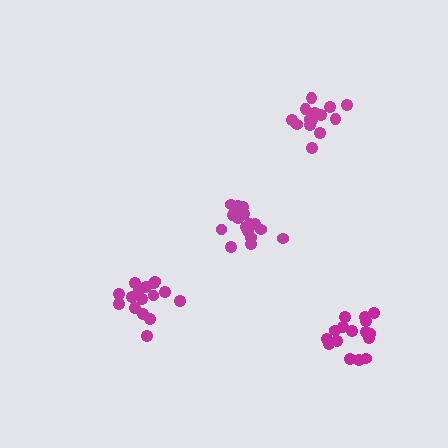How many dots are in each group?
Group 1: 16 dots, Group 2: 17 dots, Group 3: 14 dots, Group 4: 17 dots (64 total).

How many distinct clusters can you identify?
There are 4 distinct clusters.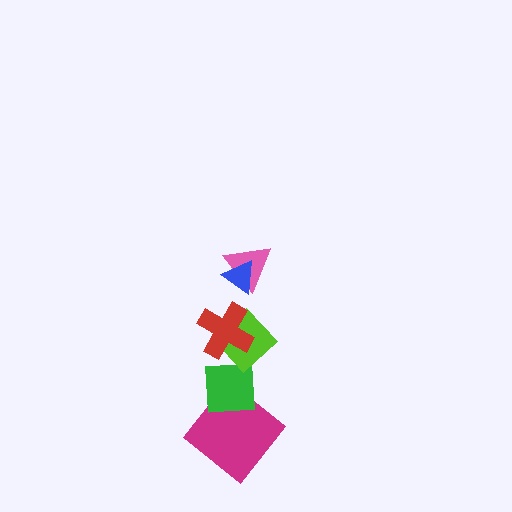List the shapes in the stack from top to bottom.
From top to bottom: the blue triangle, the pink triangle, the red cross, the lime diamond, the green square, the magenta diamond.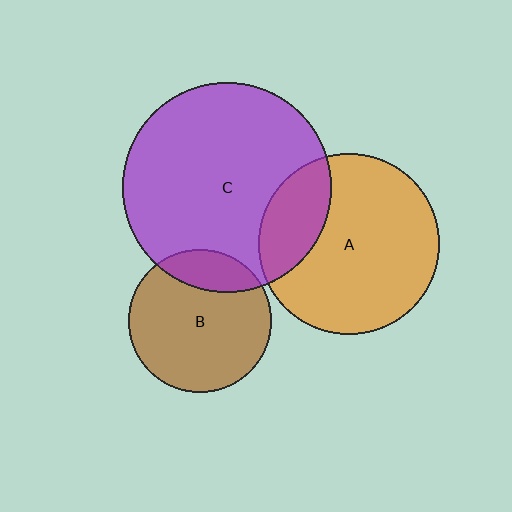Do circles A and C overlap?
Yes.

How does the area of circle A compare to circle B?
Approximately 1.6 times.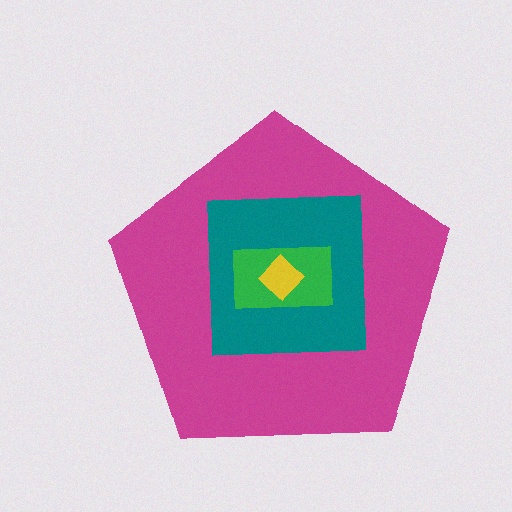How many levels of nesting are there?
4.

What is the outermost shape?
The magenta pentagon.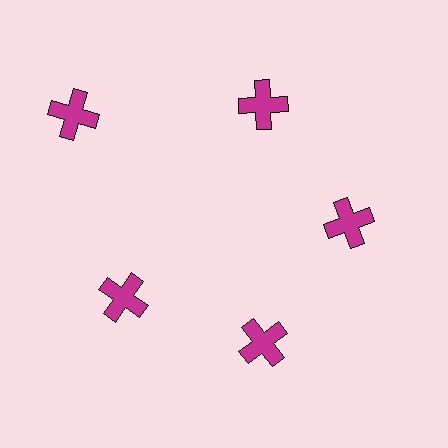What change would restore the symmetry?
The symmetry would be restored by moving it inward, back onto the ring so that all 5 crosses sit at equal angles and equal distance from the center.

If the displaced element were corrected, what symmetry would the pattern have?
It would have 5-fold rotational symmetry — the pattern would map onto itself every 72 degrees.